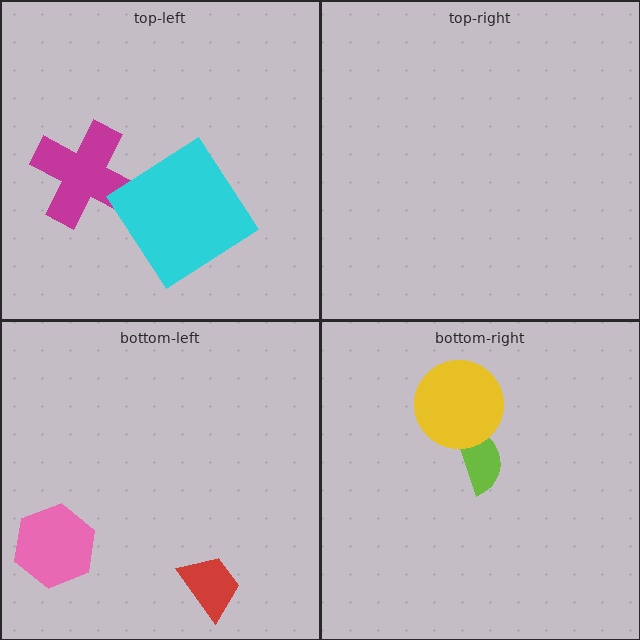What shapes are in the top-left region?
The magenta cross, the cyan diamond.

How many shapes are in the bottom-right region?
2.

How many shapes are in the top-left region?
2.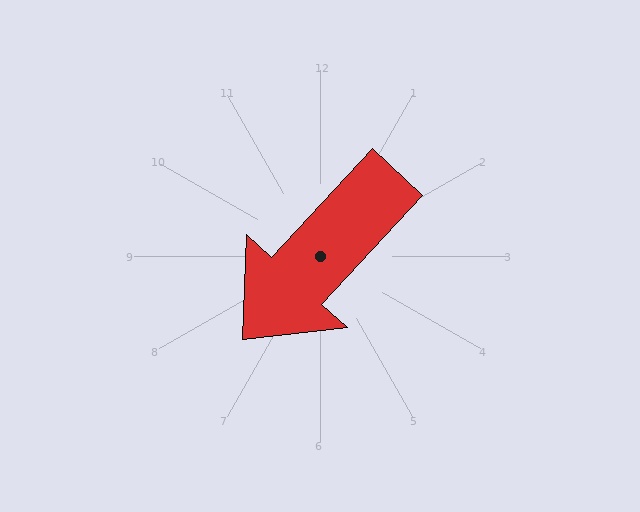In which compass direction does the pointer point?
Southwest.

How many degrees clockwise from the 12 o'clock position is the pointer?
Approximately 223 degrees.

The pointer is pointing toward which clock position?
Roughly 7 o'clock.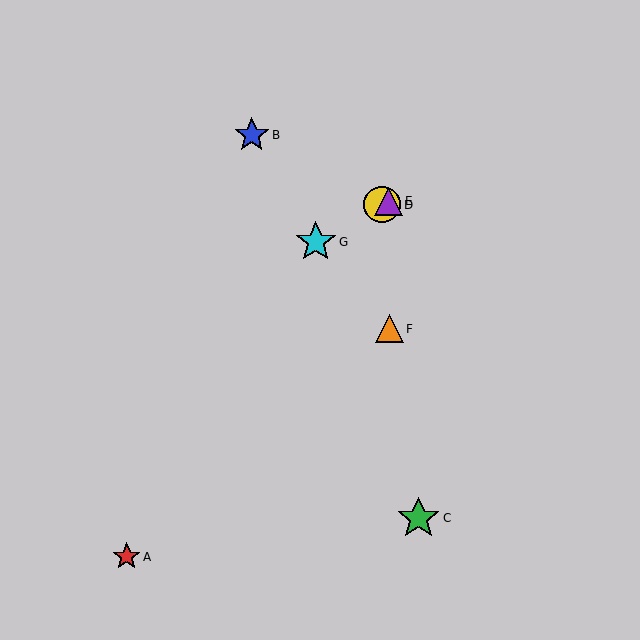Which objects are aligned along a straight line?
Objects D, E, G are aligned along a straight line.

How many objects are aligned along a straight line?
3 objects (D, E, G) are aligned along a straight line.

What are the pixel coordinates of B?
Object B is at (252, 135).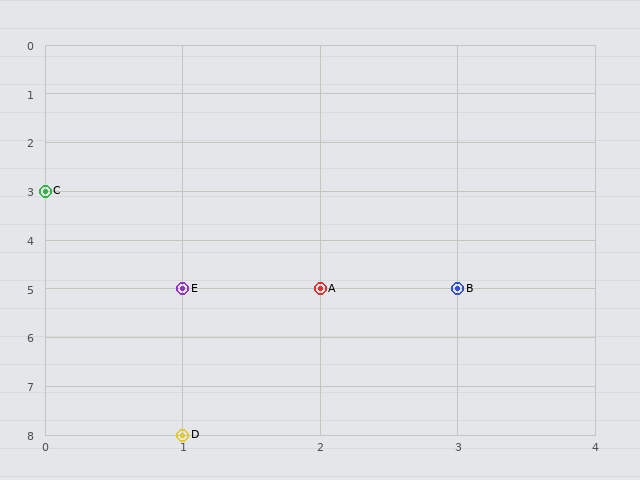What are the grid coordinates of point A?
Point A is at grid coordinates (2, 5).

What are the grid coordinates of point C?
Point C is at grid coordinates (0, 3).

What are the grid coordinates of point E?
Point E is at grid coordinates (1, 5).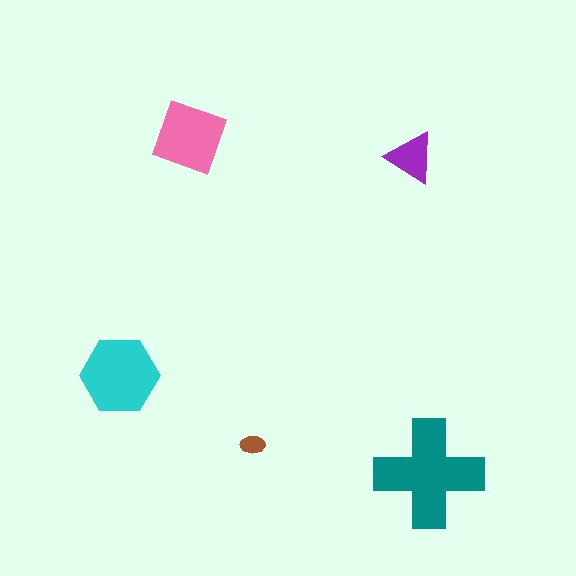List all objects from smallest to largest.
The brown ellipse, the purple triangle, the pink diamond, the cyan hexagon, the teal cross.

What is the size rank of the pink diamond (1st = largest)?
3rd.